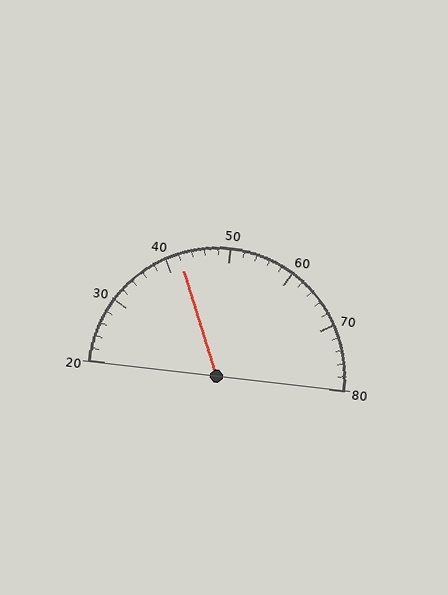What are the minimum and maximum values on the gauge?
The gauge ranges from 20 to 80.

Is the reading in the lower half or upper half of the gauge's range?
The reading is in the lower half of the range (20 to 80).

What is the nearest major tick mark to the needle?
The nearest major tick mark is 40.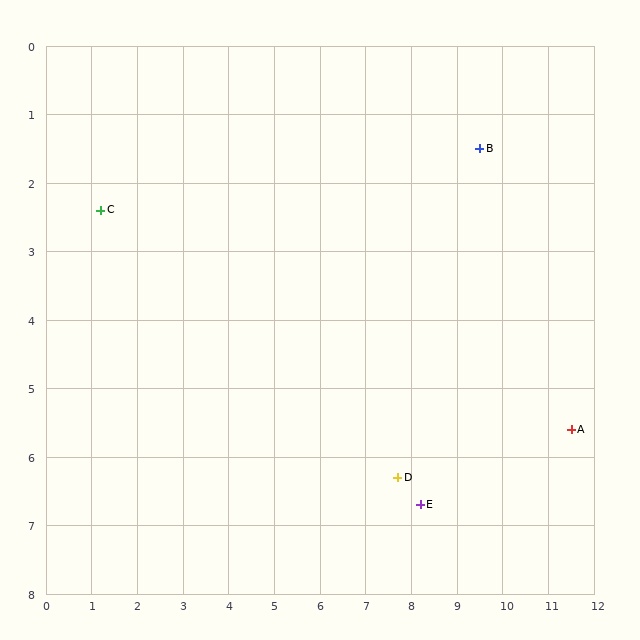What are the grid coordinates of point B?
Point B is at approximately (9.5, 1.5).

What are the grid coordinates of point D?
Point D is at approximately (7.7, 6.3).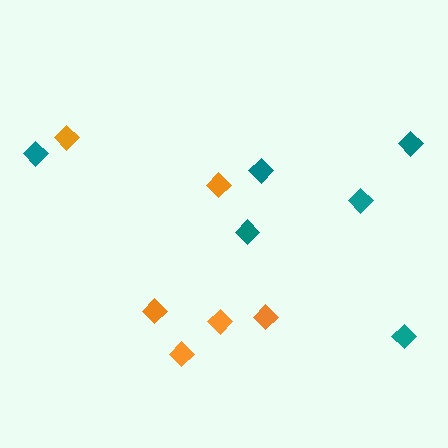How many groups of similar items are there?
There are 2 groups: one group of orange diamonds (6) and one group of teal diamonds (6).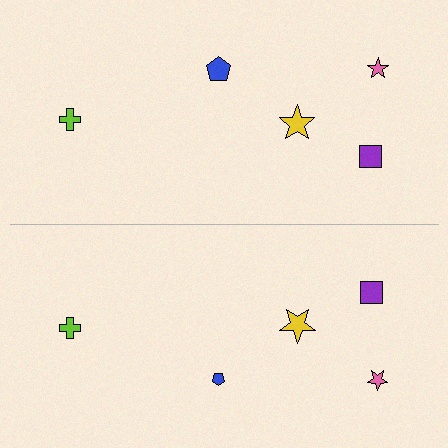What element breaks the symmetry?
The blue pentagon on the bottom side has a different size than its mirror counterpart.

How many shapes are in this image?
There are 10 shapes in this image.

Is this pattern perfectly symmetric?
No, the pattern is not perfectly symmetric. The blue pentagon on the bottom side has a different size than its mirror counterpart.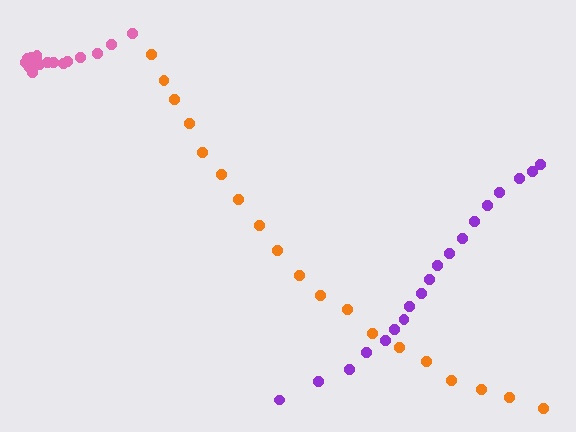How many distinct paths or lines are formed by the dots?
There are 3 distinct paths.